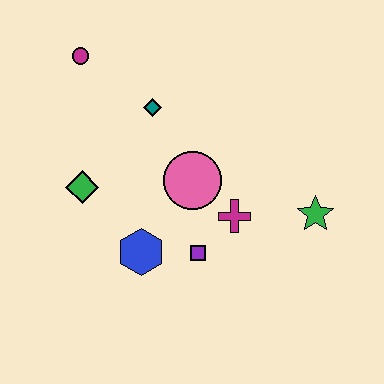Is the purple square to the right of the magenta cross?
No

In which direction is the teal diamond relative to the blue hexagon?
The teal diamond is above the blue hexagon.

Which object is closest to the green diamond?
The blue hexagon is closest to the green diamond.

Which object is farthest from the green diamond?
The green star is farthest from the green diamond.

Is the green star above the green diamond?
No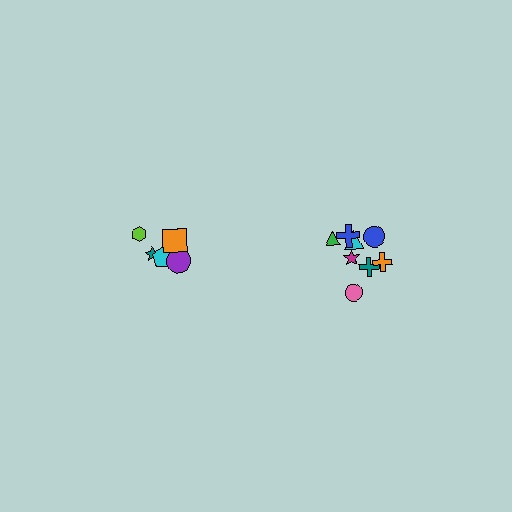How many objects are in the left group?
There are 5 objects.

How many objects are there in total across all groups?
There are 13 objects.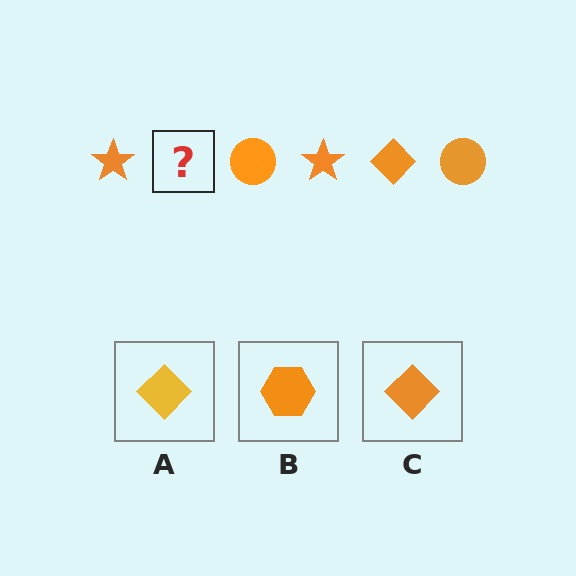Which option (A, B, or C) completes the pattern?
C.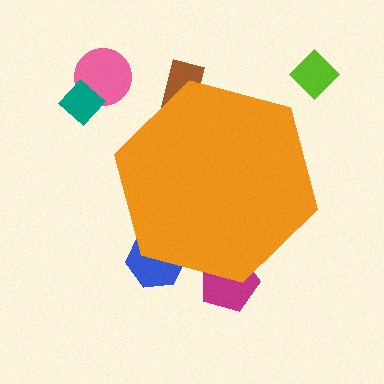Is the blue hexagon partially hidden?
Yes, the blue hexagon is partially hidden behind the orange hexagon.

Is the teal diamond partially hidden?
No, the teal diamond is fully visible.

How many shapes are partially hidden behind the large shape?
3 shapes are partially hidden.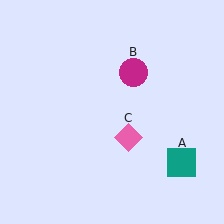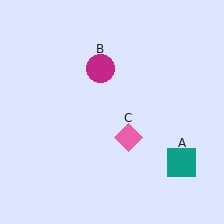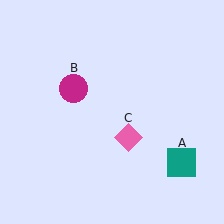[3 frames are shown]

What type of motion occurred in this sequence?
The magenta circle (object B) rotated counterclockwise around the center of the scene.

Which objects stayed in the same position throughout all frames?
Teal square (object A) and pink diamond (object C) remained stationary.